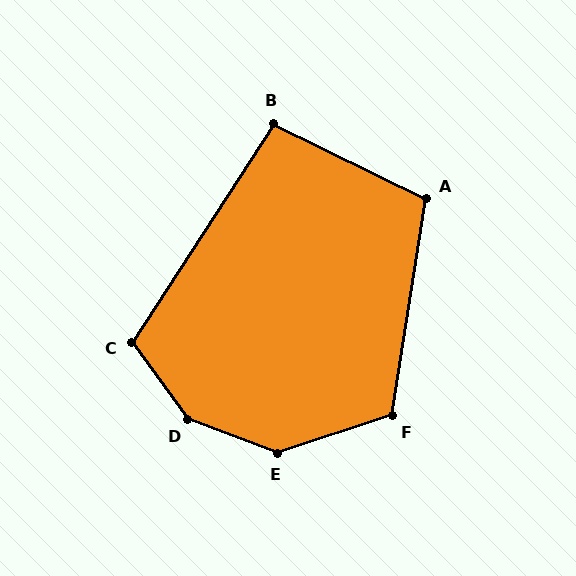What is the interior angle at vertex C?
Approximately 111 degrees (obtuse).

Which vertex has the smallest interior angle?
B, at approximately 97 degrees.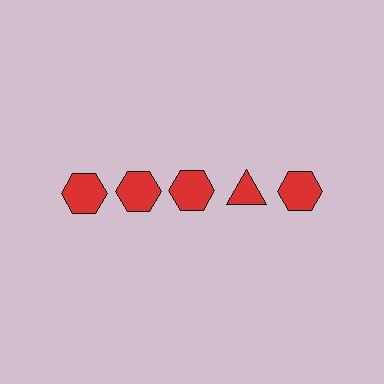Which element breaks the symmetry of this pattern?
The red triangle in the top row, second from right column breaks the symmetry. All other shapes are red hexagons.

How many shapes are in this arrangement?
There are 5 shapes arranged in a grid pattern.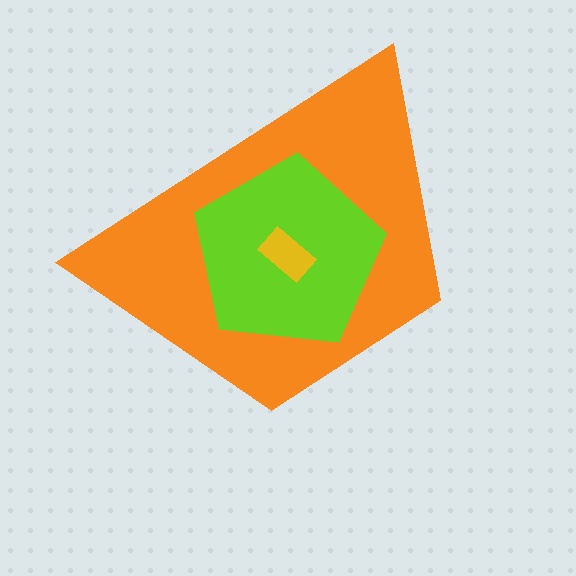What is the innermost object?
The yellow rectangle.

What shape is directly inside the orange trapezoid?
The lime pentagon.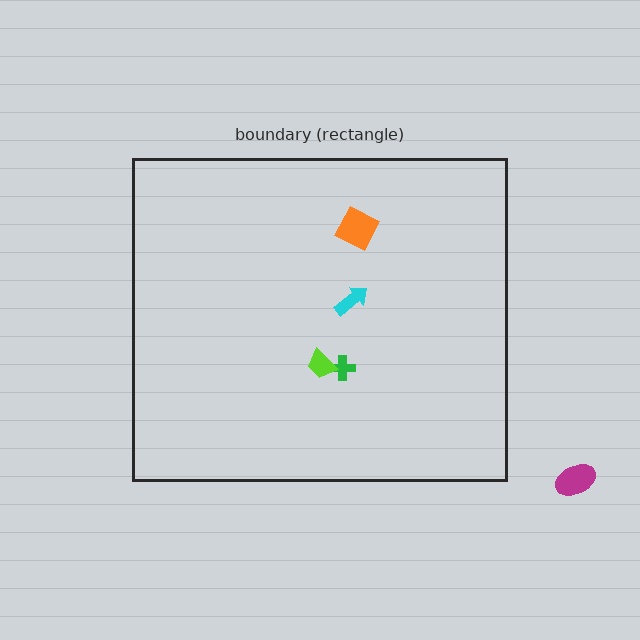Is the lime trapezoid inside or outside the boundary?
Inside.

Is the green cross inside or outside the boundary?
Inside.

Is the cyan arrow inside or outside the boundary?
Inside.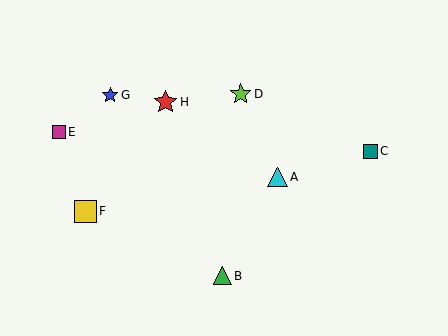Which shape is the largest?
The red star (labeled H) is the largest.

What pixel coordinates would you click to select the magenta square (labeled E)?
Click at (59, 132) to select the magenta square E.